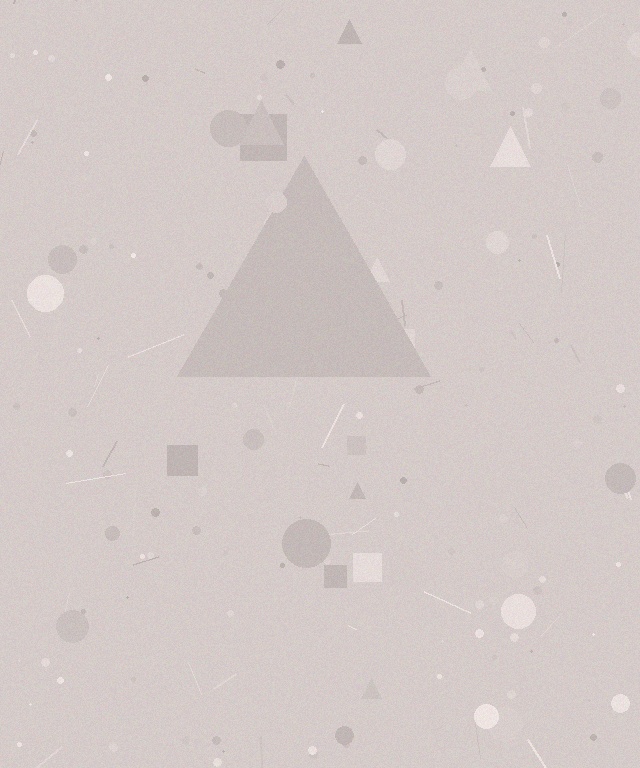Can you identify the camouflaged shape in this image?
The camouflaged shape is a triangle.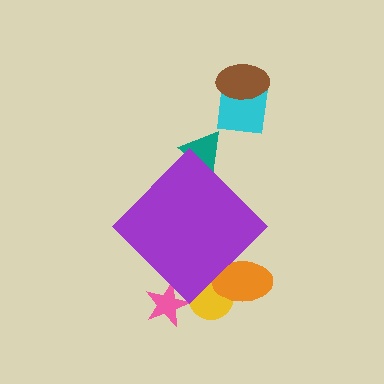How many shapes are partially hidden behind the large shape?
4 shapes are partially hidden.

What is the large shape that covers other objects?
A purple diamond.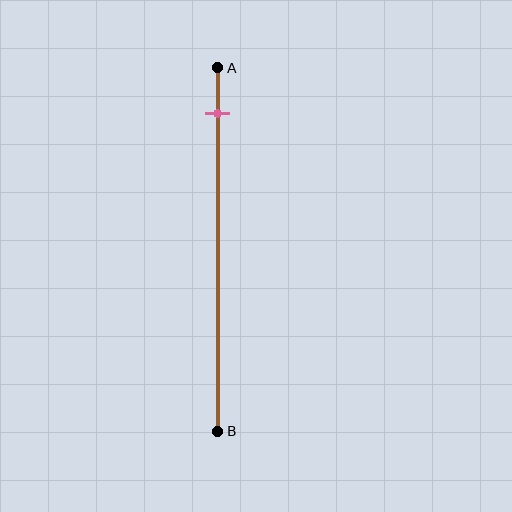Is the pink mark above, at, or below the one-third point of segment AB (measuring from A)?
The pink mark is above the one-third point of segment AB.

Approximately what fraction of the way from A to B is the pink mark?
The pink mark is approximately 15% of the way from A to B.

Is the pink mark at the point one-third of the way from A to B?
No, the mark is at about 15% from A, not at the 33% one-third point.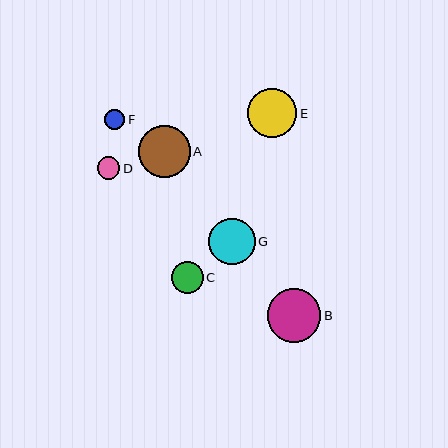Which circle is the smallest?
Circle F is the smallest with a size of approximately 21 pixels.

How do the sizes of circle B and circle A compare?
Circle B and circle A are approximately the same size.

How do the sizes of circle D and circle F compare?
Circle D and circle F are approximately the same size.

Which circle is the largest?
Circle B is the largest with a size of approximately 54 pixels.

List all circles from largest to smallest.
From largest to smallest: B, A, E, G, C, D, F.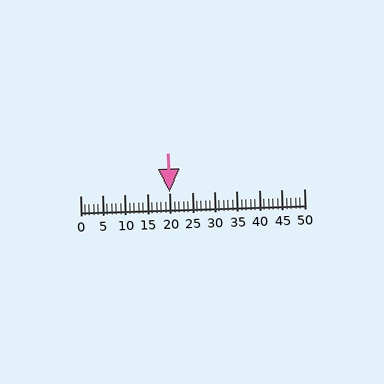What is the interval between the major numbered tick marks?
The major tick marks are spaced 5 units apart.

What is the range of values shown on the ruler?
The ruler shows values from 0 to 50.